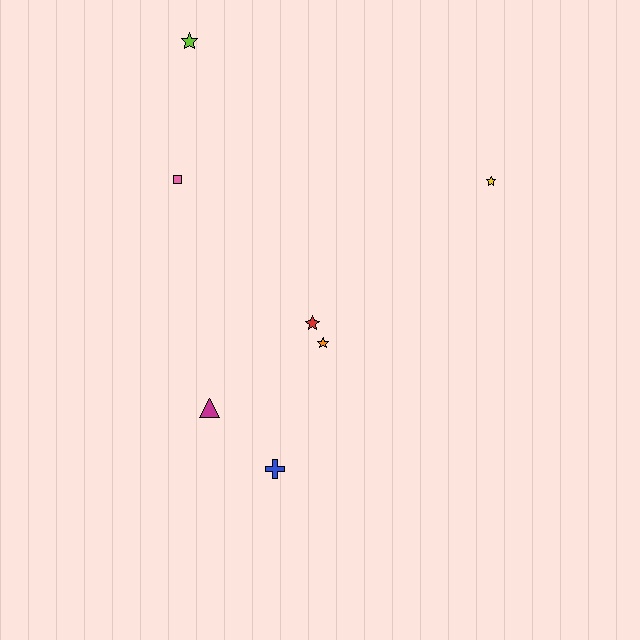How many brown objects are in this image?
There are no brown objects.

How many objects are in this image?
There are 7 objects.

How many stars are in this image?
There are 4 stars.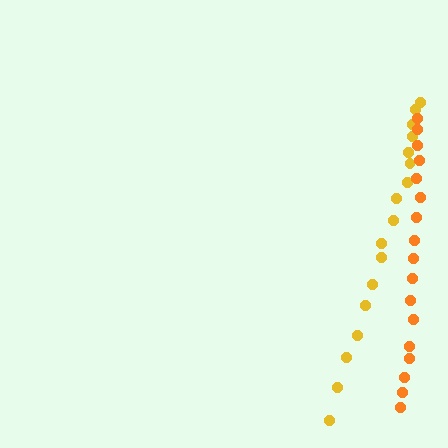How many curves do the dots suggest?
There are 2 distinct paths.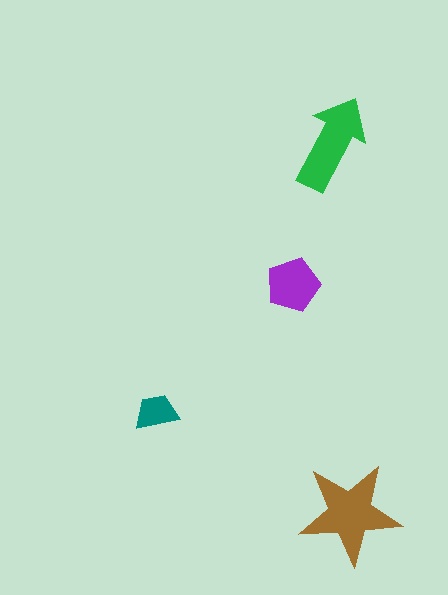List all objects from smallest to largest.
The teal trapezoid, the purple pentagon, the green arrow, the brown star.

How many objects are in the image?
There are 4 objects in the image.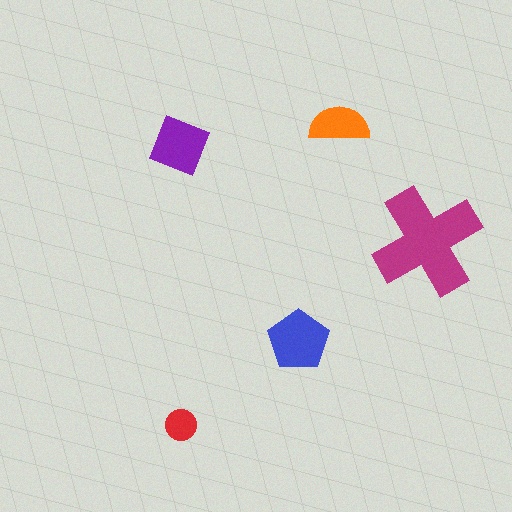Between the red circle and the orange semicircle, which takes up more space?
The orange semicircle.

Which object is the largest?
The magenta cross.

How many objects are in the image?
There are 5 objects in the image.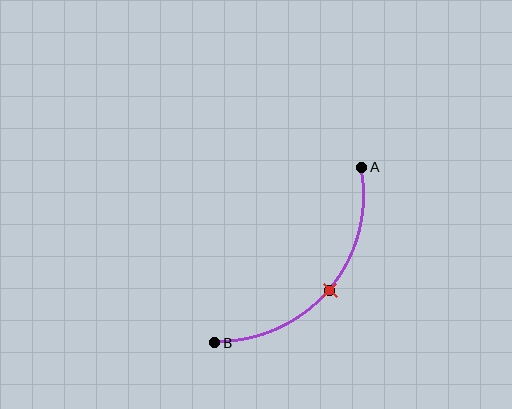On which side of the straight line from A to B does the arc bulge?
The arc bulges below and to the right of the straight line connecting A and B.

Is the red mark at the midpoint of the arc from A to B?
Yes. The red mark lies on the arc at equal arc-length from both A and B — it is the arc midpoint.